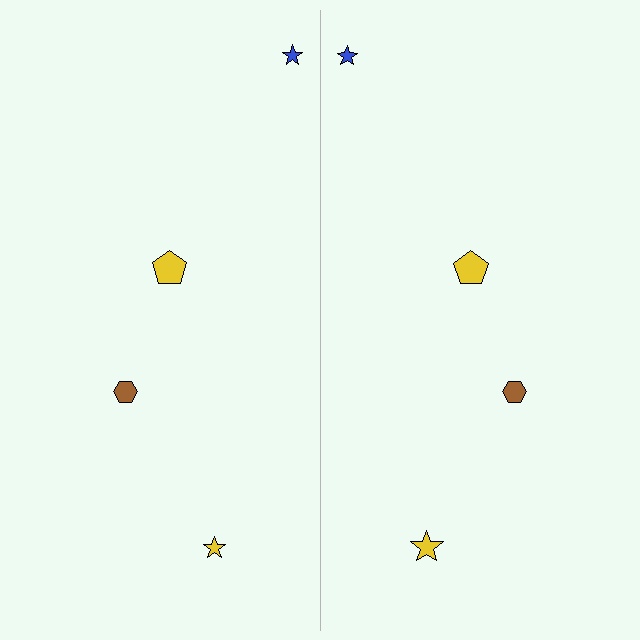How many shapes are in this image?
There are 8 shapes in this image.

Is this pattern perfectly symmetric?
No, the pattern is not perfectly symmetric. The yellow star on the right side has a different size than its mirror counterpart.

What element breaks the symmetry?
The yellow star on the right side has a different size than its mirror counterpart.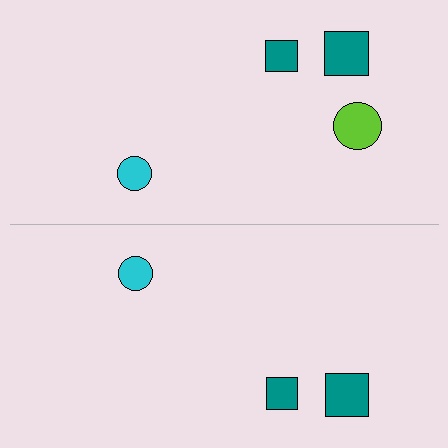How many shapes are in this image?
There are 7 shapes in this image.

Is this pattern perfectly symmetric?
No, the pattern is not perfectly symmetric. A lime circle is missing from the bottom side.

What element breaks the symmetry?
A lime circle is missing from the bottom side.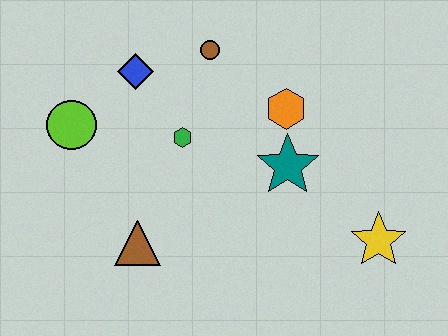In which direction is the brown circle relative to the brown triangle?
The brown circle is above the brown triangle.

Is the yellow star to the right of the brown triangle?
Yes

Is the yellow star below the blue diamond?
Yes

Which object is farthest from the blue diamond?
The yellow star is farthest from the blue diamond.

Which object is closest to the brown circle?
The blue diamond is closest to the brown circle.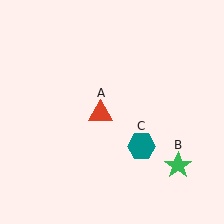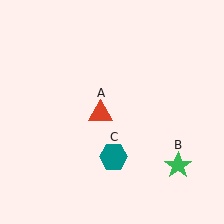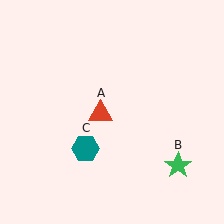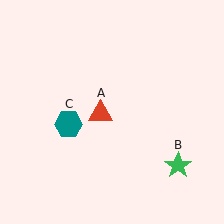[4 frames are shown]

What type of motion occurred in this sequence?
The teal hexagon (object C) rotated clockwise around the center of the scene.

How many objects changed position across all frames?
1 object changed position: teal hexagon (object C).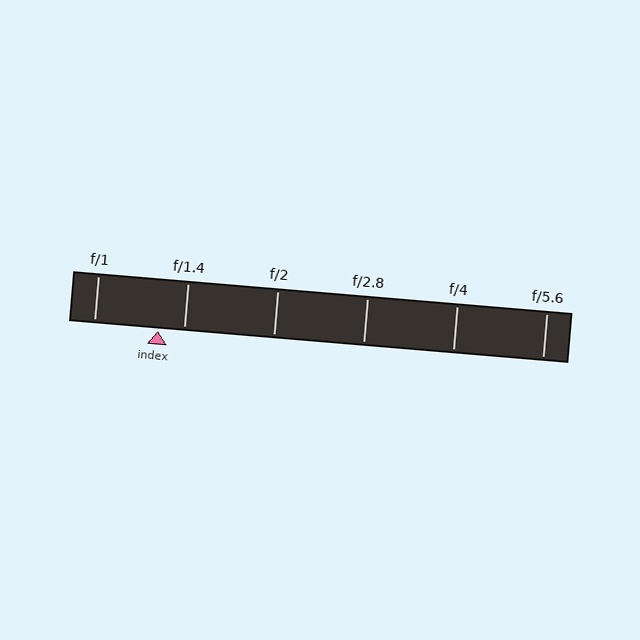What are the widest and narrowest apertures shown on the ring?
The widest aperture shown is f/1 and the narrowest is f/5.6.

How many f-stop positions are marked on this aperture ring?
There are 6 f-stop positions marked.